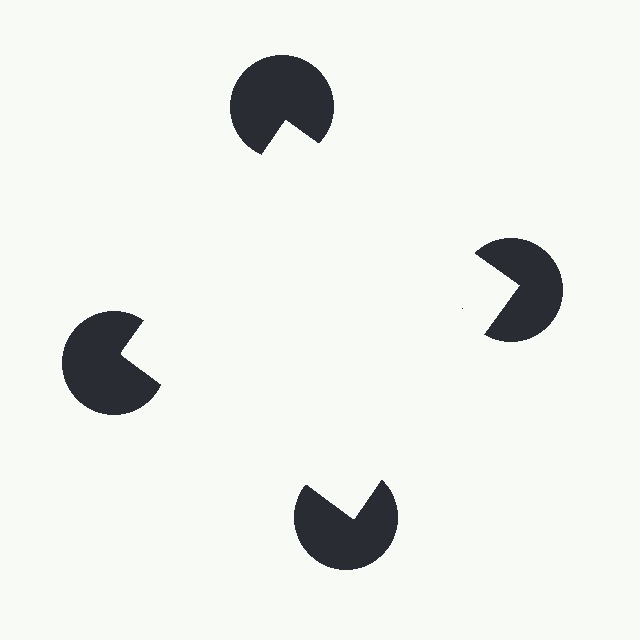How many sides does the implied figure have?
4 sides.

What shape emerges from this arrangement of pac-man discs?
An illusory square — its edges are inferred from the aligned wedge cuts in the pac-man discs, not physically drawn.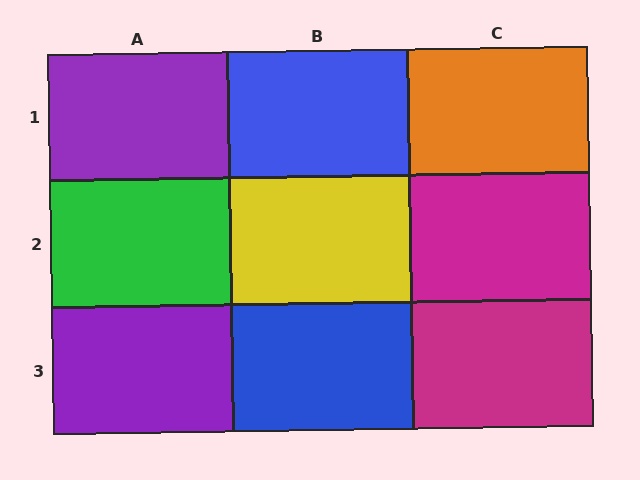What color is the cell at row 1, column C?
Orange.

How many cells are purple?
2 cells are purple.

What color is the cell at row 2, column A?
Green.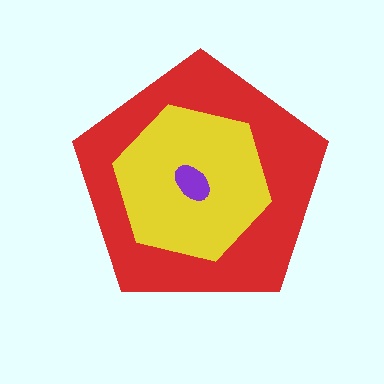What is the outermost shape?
The red pentagon.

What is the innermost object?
The purple ellipse.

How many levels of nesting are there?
3.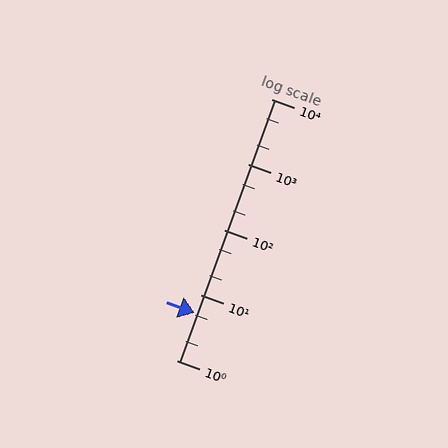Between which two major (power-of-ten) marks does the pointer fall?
The pointer is between 1 and 10.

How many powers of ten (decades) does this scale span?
The scale spans 4 decades, from 1 to 10000.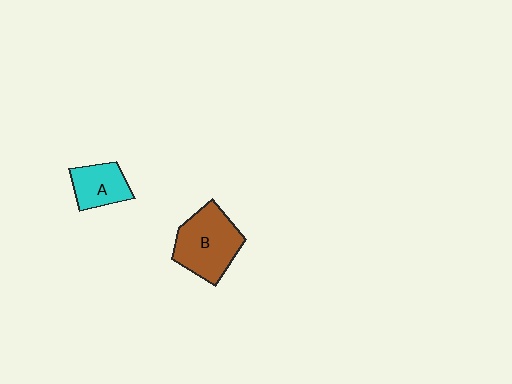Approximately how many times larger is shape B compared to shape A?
Approximately 1.7 times.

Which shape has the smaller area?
Shape A (cyan).